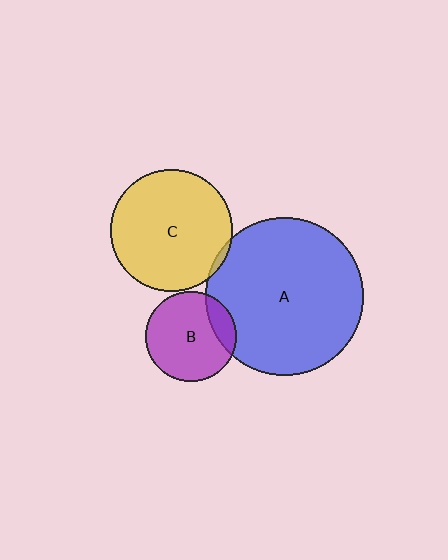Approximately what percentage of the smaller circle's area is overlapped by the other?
Approximately 15%.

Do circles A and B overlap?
Yes.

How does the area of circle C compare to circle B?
Approximately 1.8 times.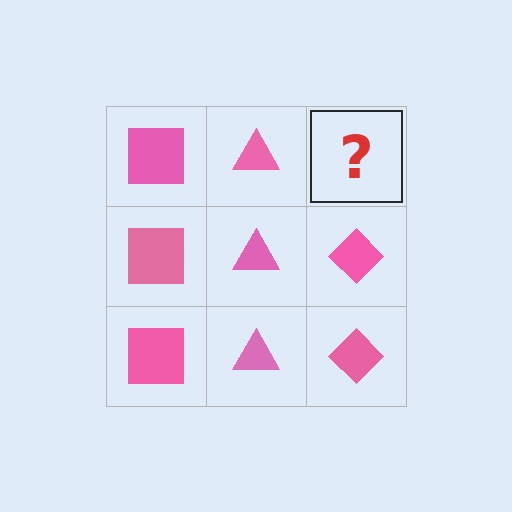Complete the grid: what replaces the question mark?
The question mark should be replaced with a pink diamond.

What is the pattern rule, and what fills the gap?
The rule is that each column has a consistent shape. The gap should be filled with a pink diamond.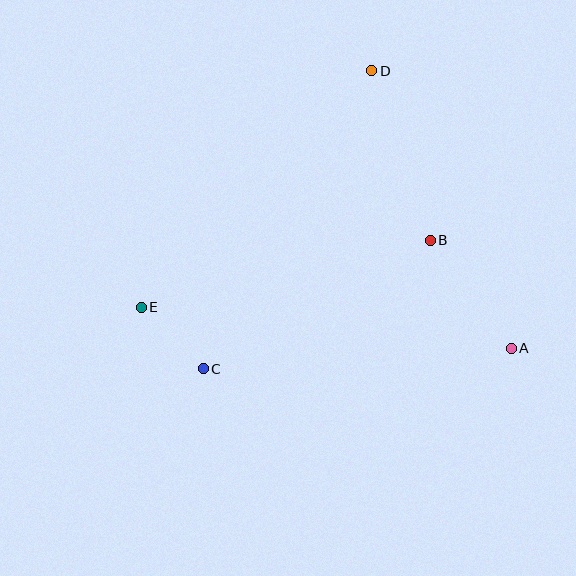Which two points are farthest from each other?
Points A and E are farthest from each other.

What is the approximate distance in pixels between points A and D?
The distance between A and D is approximately 311 pixels.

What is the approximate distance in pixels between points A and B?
The distance between A and B is approximately 136 pixels.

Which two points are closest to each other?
Points C and E are closest to each other.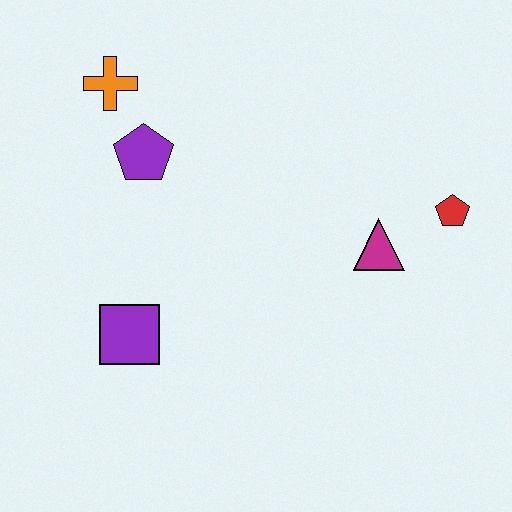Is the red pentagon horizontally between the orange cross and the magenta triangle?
No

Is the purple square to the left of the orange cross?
No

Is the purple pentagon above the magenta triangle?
Yes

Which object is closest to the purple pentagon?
The orange cross is closest to the purple pentagon.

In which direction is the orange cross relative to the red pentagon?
The orange cross is to the left of the red pentagon.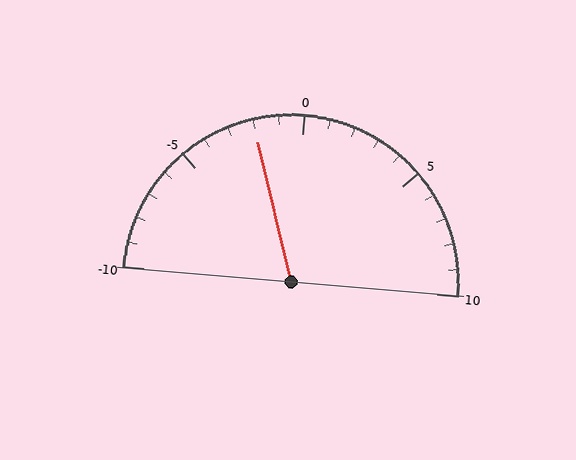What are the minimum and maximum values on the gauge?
The gauge ranges from -10 to 10.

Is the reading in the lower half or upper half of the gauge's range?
The reading is in the lower half of the range (-10 to 10).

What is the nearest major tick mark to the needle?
The nearest major tick mark is 0.